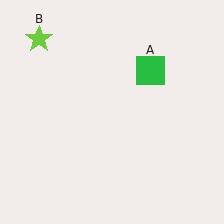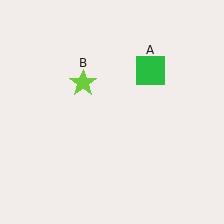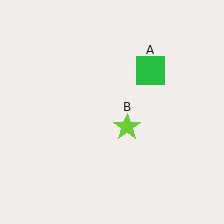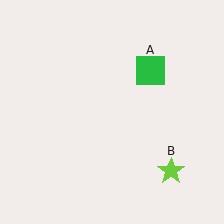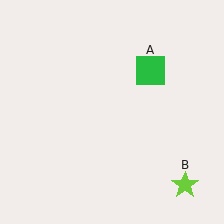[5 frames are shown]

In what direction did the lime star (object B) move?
The lime star (object B) moved down and to the right.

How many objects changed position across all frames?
1 object changed position: lime star (object B).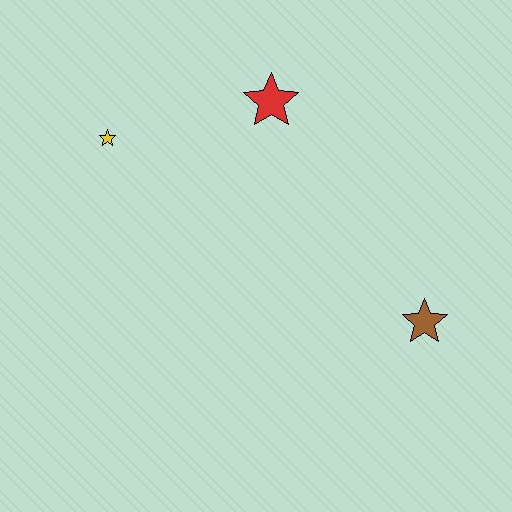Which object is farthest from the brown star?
The yellow star is farthest from the brown star.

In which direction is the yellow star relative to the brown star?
The yellow star is to the left of the brown star.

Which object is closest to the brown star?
The red star is closest to the brown star.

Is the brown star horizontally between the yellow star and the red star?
No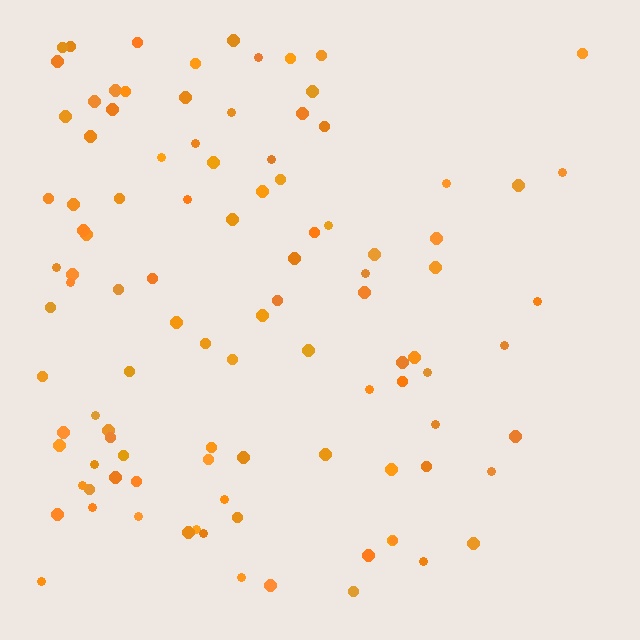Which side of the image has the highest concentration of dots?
The left.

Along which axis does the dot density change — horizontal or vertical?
Horizontal.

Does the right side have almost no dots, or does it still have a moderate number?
Still a moderate number, just noticeably fewer than the left.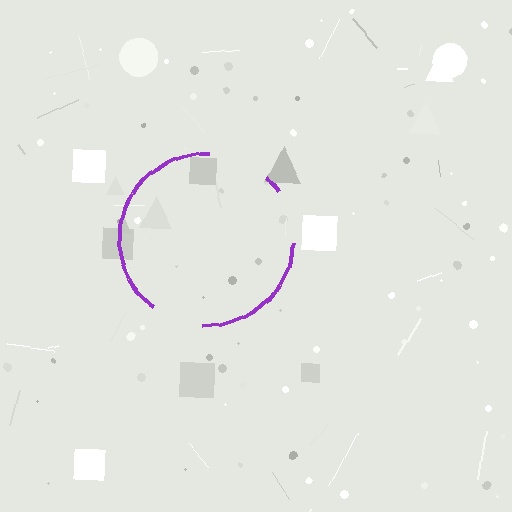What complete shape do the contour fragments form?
The contour fragments form a circle.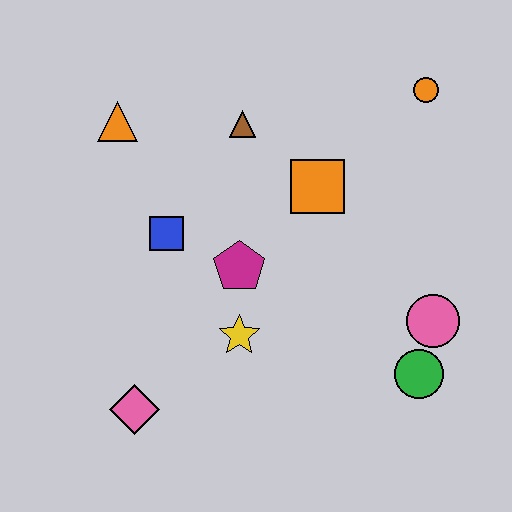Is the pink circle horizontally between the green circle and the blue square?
No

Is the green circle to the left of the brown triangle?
No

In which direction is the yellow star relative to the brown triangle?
The yellow star is below the brown triangle.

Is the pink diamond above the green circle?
No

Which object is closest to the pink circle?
The green circle is closest to the pink circle.